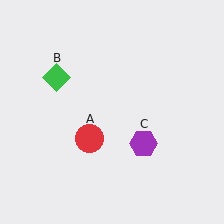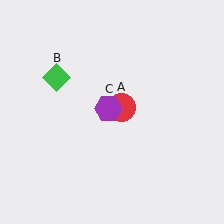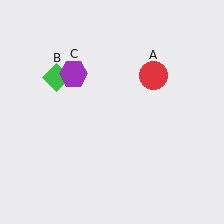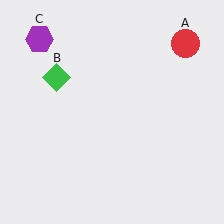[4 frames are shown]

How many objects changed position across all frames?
2 objects changed position: red circle (object A), purple hexagon (object C).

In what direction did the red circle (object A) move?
The red circle (object A) moved up and to the right.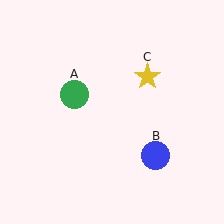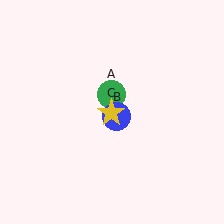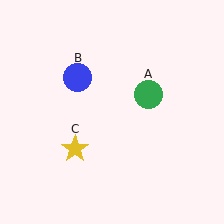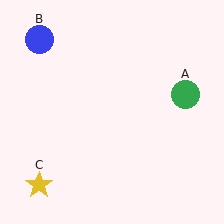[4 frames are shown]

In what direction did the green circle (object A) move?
The green circle (object A) moved right.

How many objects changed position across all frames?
3 objects changed position: green circle (object A), blue circle (object B), yellow star (object C).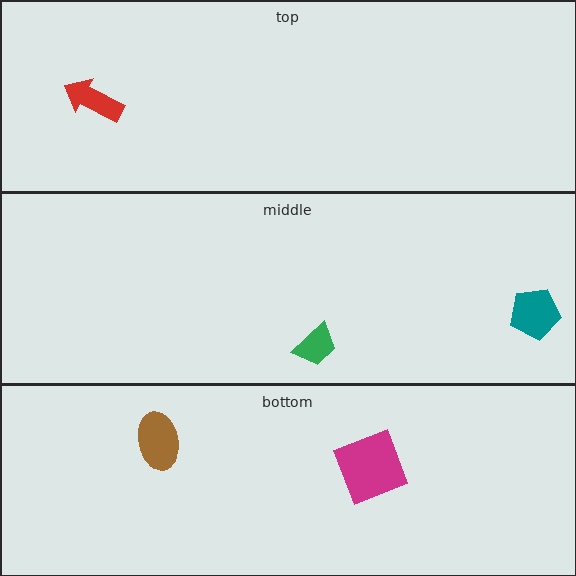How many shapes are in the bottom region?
2.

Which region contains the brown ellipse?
The bottom region.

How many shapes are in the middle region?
2.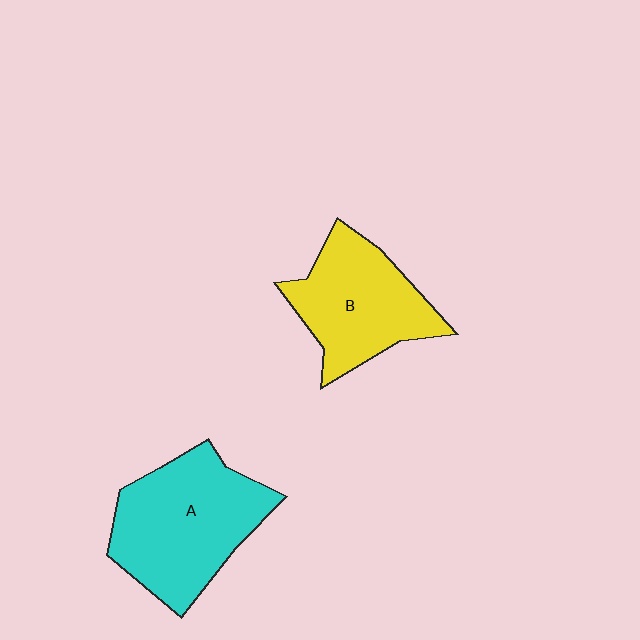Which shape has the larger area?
Shape A (cyan).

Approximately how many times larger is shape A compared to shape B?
Approximately 1.2 times.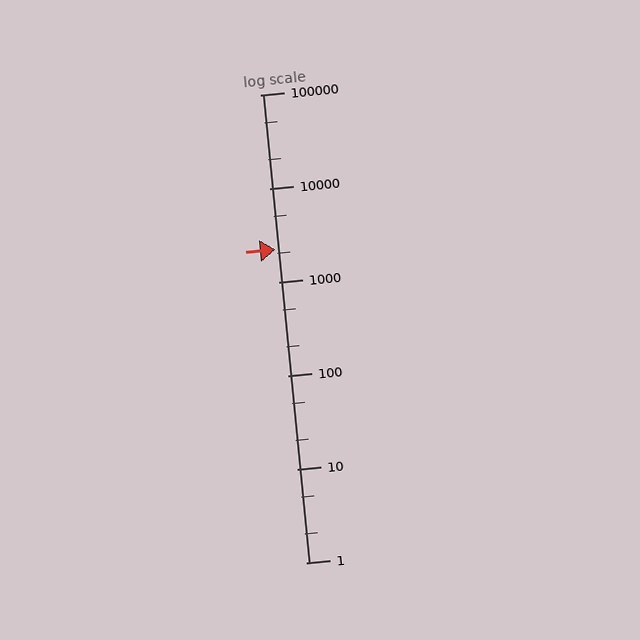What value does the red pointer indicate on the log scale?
The pointer indicates approximately 2200.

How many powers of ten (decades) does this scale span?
The scale spans 5 decades, from 1 to 100000.